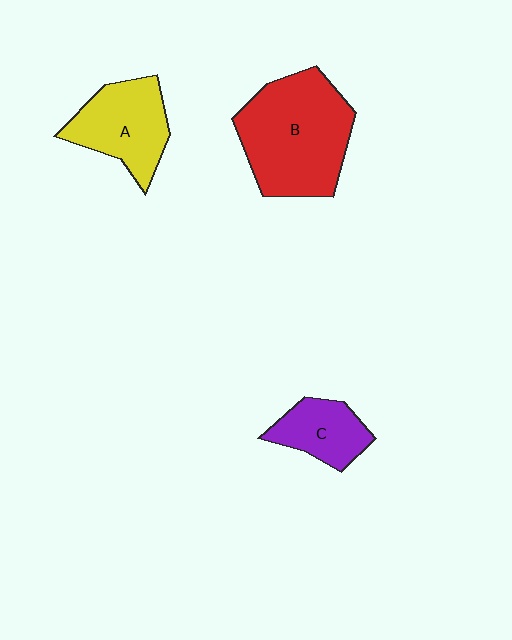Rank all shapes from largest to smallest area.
From largest to smallest: B (red), A (yellow), C (purple).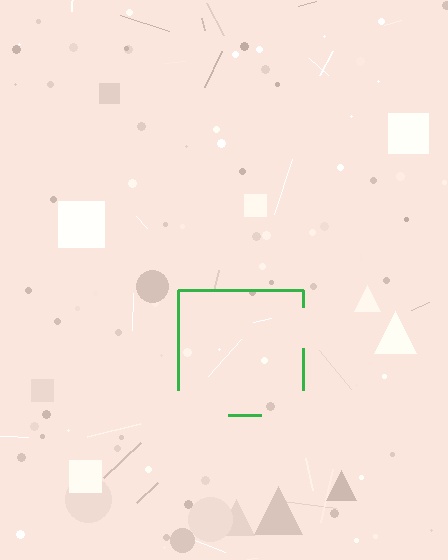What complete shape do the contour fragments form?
The contour fragments form a square.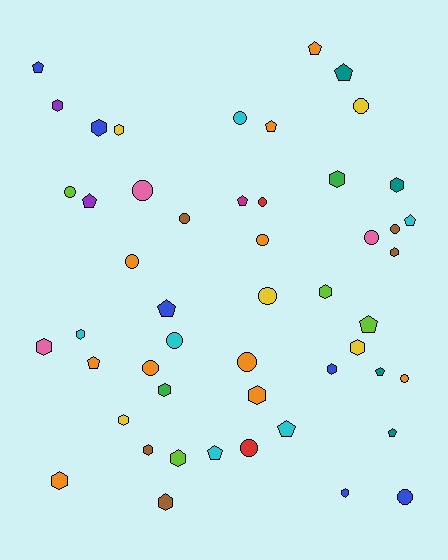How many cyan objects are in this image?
There are 6 cyan objects.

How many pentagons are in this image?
There are 14 pentagons.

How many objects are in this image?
There are 50 objects.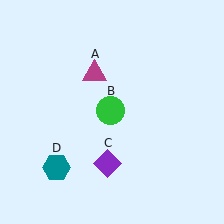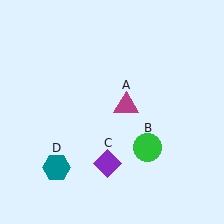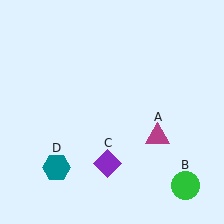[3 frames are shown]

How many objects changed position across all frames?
2 objects changed position: magenta triangle (object A), green circle (object B).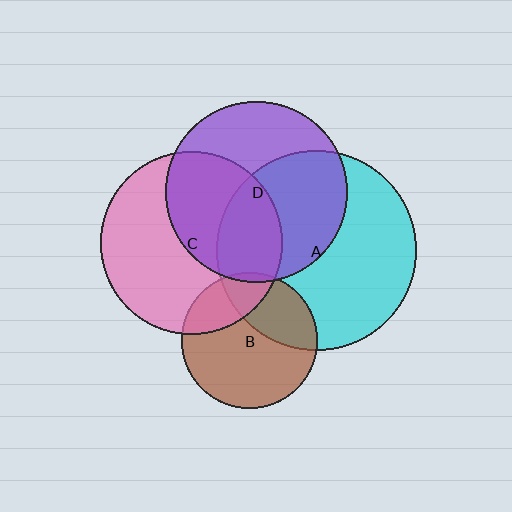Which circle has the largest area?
Circle A (cyan).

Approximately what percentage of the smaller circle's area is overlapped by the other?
Approximately 50%.